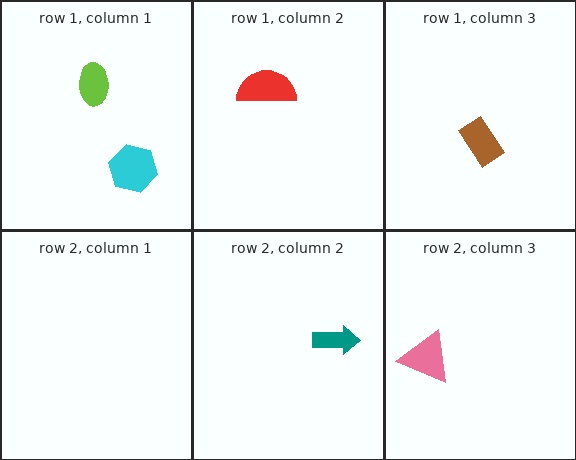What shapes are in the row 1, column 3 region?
The brown rectangle.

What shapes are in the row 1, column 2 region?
The red semicircle.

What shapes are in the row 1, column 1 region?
The lime ellipse, the cyan hexagon.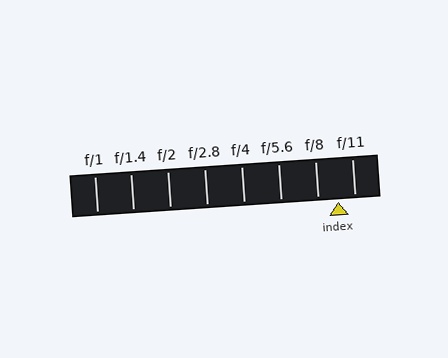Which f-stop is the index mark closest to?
The index mark is closest to f/11.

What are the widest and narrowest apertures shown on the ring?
The widest aperture shown is f/1 and the narrowest is f/11.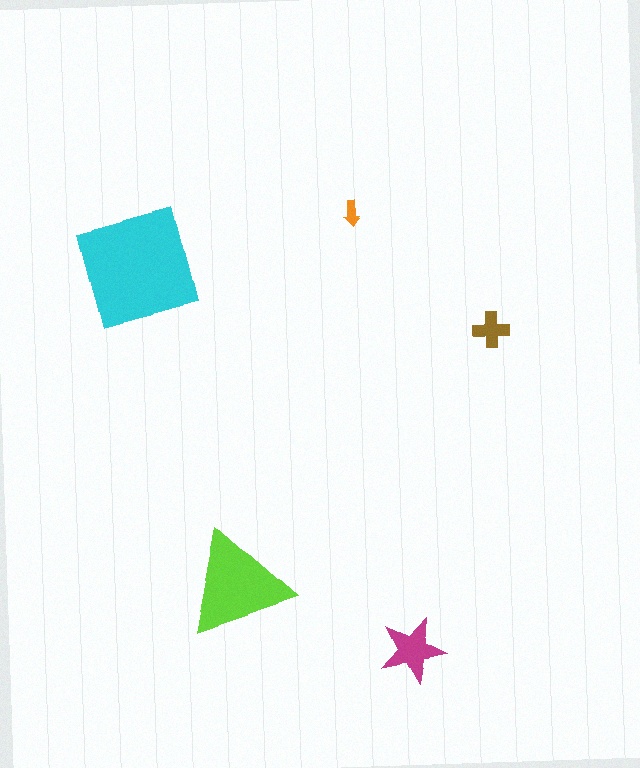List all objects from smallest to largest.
The orange arrow, the brown cross, the magenta star, the lime triangle, the cyan square.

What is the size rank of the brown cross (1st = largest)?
4th.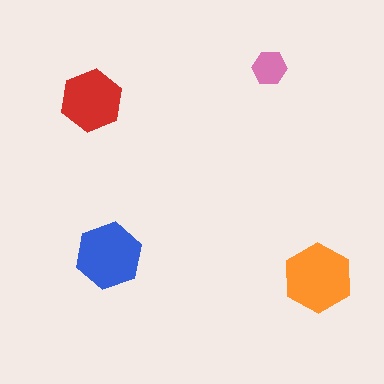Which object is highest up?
The pink hexagon is topmost.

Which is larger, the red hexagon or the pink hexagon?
The red one.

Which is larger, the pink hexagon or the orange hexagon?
The orange one.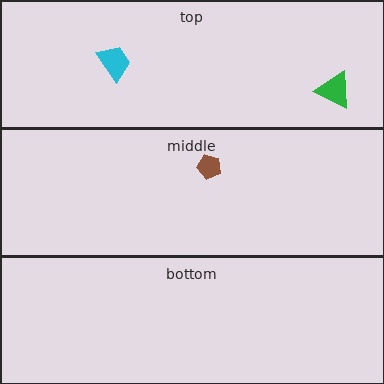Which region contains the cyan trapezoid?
The top region.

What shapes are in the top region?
The green triangle, the cyan trapezoid.